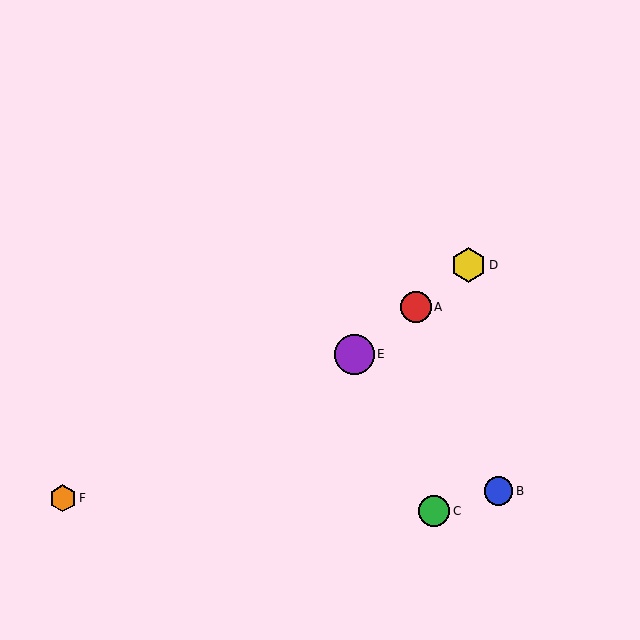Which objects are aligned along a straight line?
Objects A, D, E are aligned along a straight line.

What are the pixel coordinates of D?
Object D is at (469, 265).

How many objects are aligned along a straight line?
3 objects (A, D, E) are aligned along a straight line.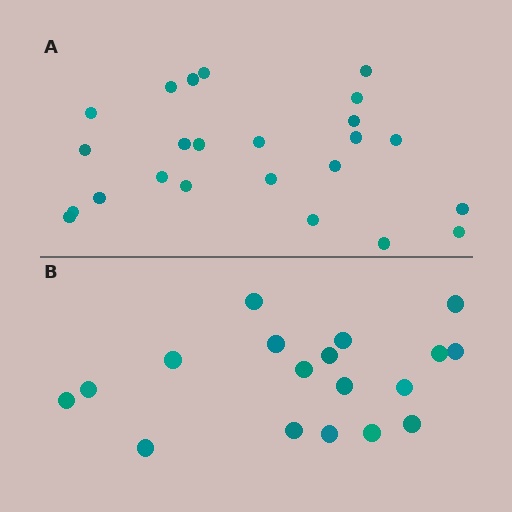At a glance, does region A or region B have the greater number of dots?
Region A (the top region) has more dots.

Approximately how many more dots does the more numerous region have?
Region A has about 6 more dots than region B.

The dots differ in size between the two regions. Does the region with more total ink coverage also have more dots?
No. Region B has more total ink coverage because its dots are larger, but region A actually contains more individual dots. Total area can be misleading — the number of items is what matters here.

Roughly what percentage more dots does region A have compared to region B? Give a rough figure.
About 35% more.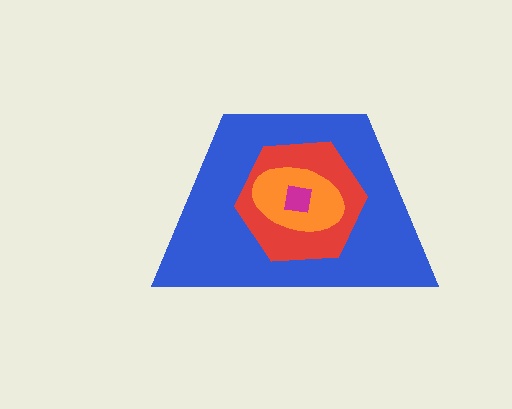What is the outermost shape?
The blue trapezoid.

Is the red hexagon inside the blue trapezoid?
Yes.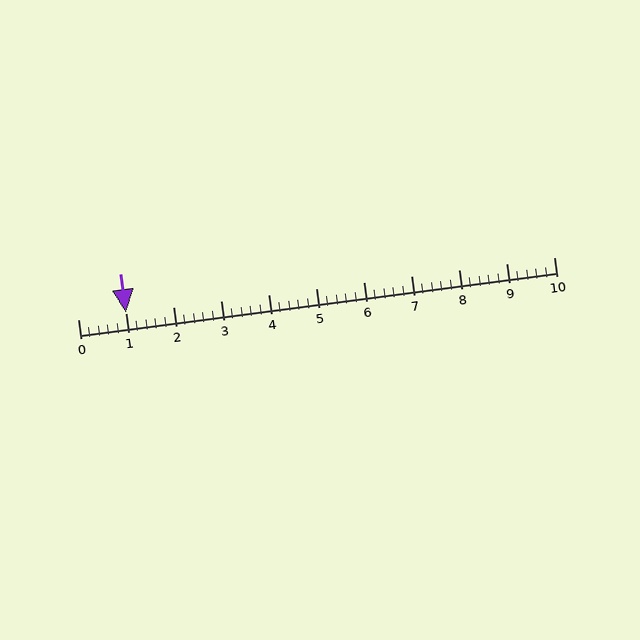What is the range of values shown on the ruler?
The ruler shows values from 0 to 10.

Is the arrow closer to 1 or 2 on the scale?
The arrow is closer to 1.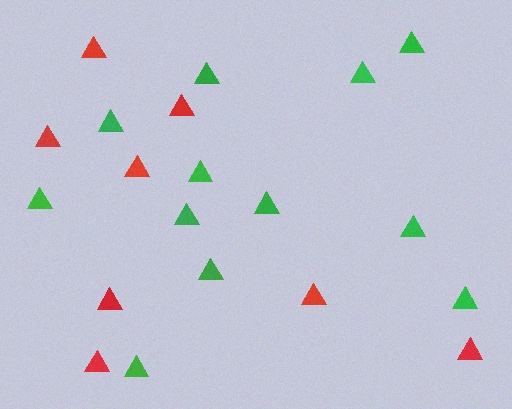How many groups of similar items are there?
There are 2 groups: one group of red triangles (8) and one group of green triangles (12).